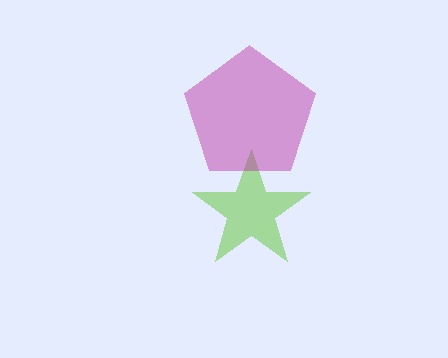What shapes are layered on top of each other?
The layered shapes are: a lime star, a magenta pentagon.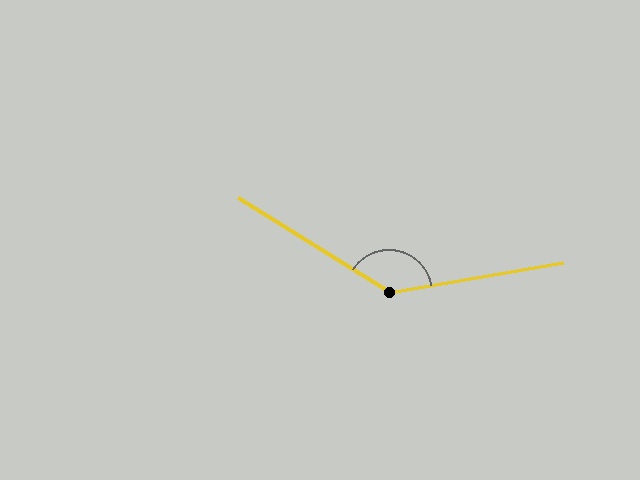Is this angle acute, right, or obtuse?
It is obtuse.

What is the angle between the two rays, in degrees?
Approximately 138 degrees.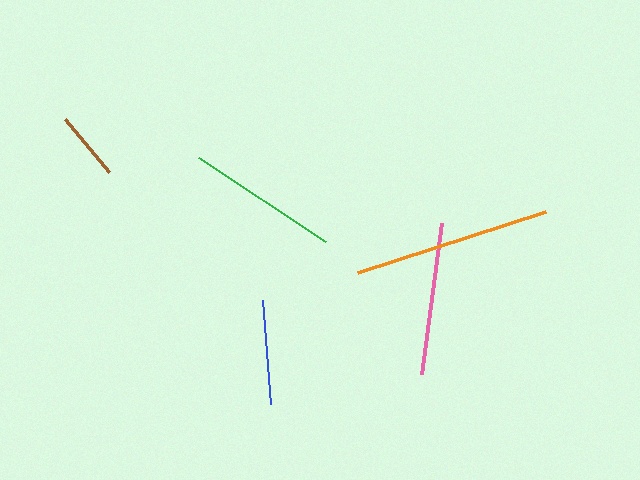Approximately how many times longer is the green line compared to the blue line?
The green line is approximately 1.5 times the length of the blue line.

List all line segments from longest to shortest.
From longest to shortest: orange, green, pink, blue, brown.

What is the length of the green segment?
The green segment is approximately 152 pixels long.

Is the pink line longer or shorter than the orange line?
The orange line is longer than the pink line.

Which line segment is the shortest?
The brown line is the shortest at approximately 69 pixels.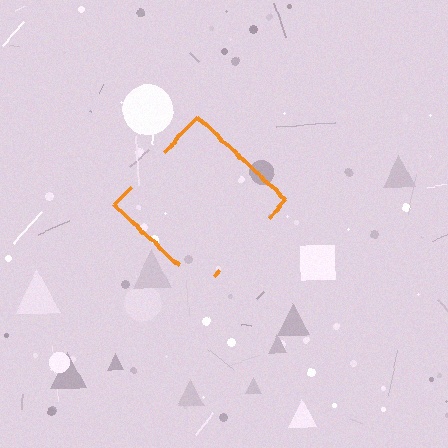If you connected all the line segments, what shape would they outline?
They would outline a diamond.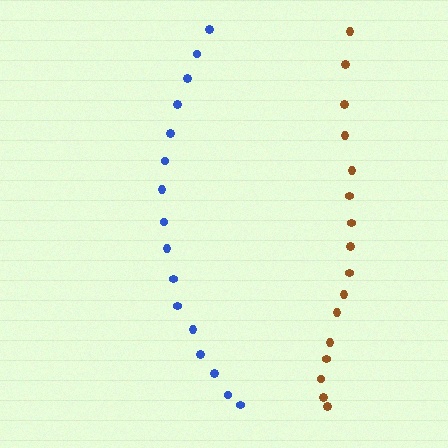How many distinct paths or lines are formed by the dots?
There are 2 distinct paths.